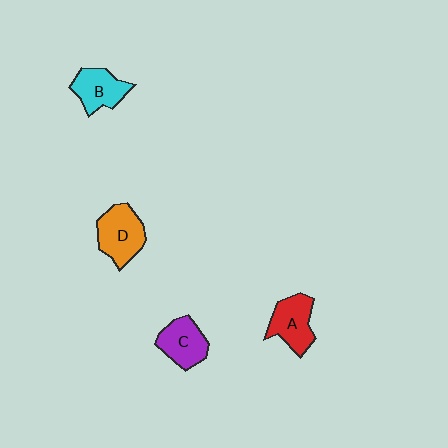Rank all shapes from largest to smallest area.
From largest to smallest: D (orange), A (red), B (cyan), C (purple).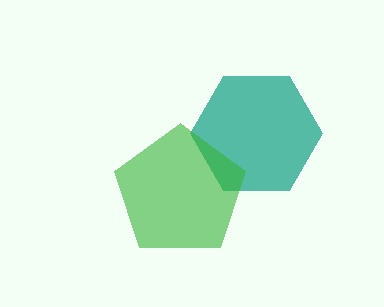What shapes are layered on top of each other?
The layered shapes are: a teal hexagon, a green pentagon.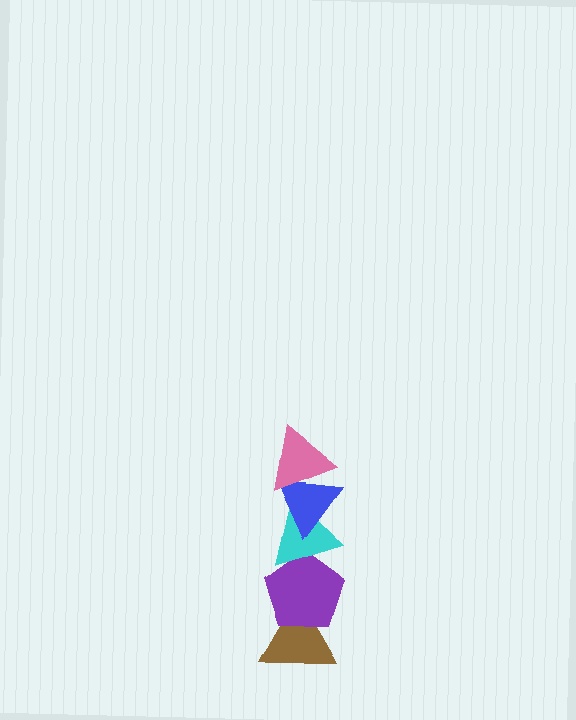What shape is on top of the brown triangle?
The purple pentagon is on top of the brown triangle.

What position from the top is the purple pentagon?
The purple pentagon is 4th from the top.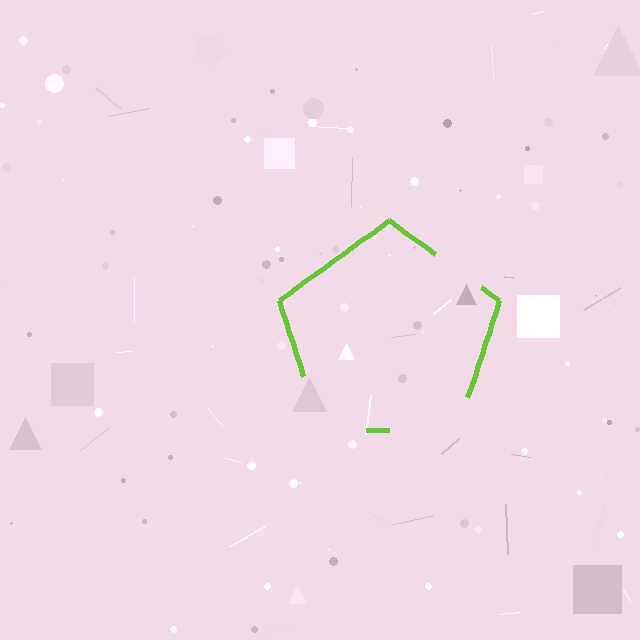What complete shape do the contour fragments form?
The contour fragments form a pentagon.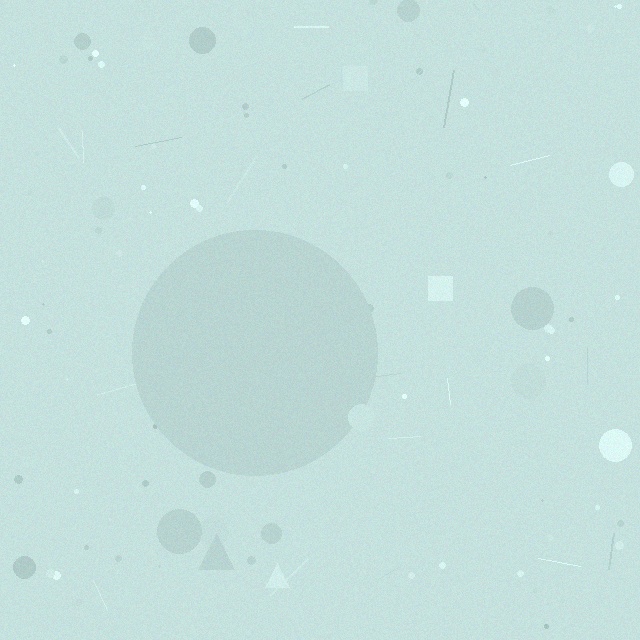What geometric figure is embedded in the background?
A circle is embedded in the background.